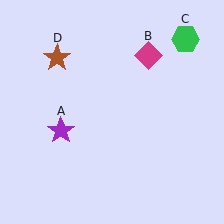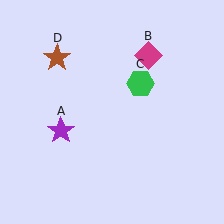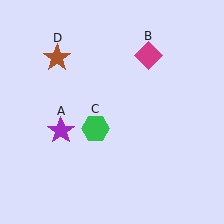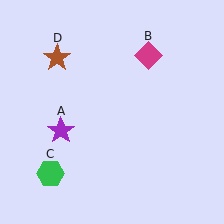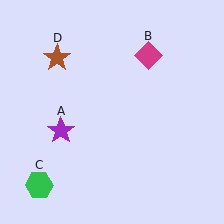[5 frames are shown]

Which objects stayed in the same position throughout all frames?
Purple star (object A) and magenta diamond (object B) and brown star (object D) remained stationary.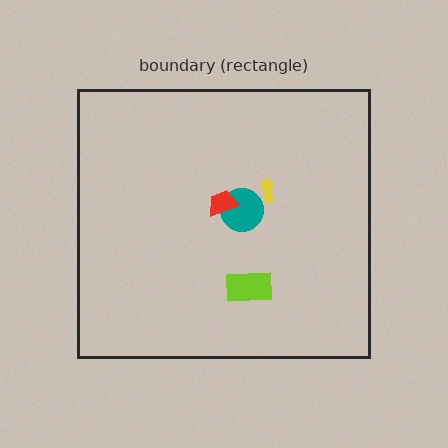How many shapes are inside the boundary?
4 inside, 0 outside.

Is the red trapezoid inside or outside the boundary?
Inside.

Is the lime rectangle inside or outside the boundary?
Inside.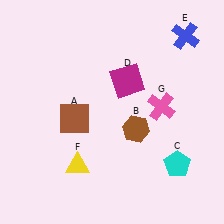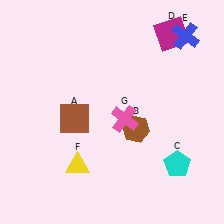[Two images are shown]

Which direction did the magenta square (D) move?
The magenta square (D) moved up.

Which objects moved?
The objects that moved are: the magenta square (D), the pink cross (G).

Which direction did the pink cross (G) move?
The pink cross (G) moved left.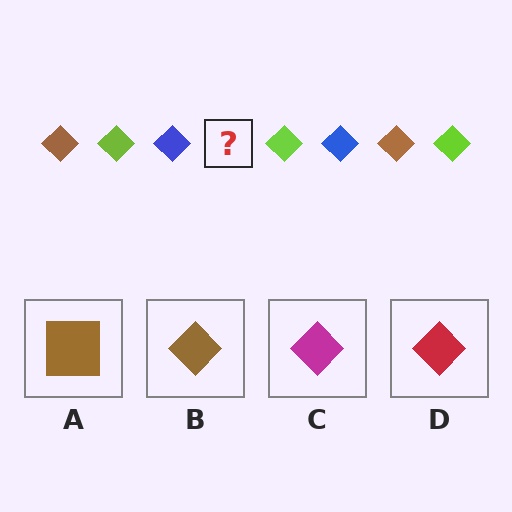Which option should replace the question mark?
Option B.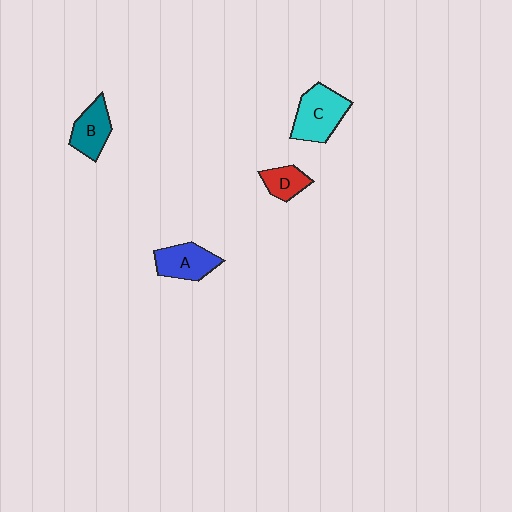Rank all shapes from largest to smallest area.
From largest to smallest: C (cyan), A (blue), B (teal), D (red).